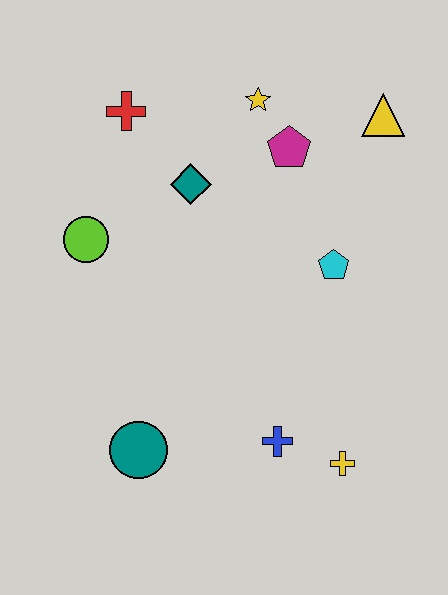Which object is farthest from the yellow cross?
The red cross is farthest from the yellow cross.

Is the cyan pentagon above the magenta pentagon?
No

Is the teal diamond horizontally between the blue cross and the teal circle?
Yes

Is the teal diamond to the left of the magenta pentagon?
Yes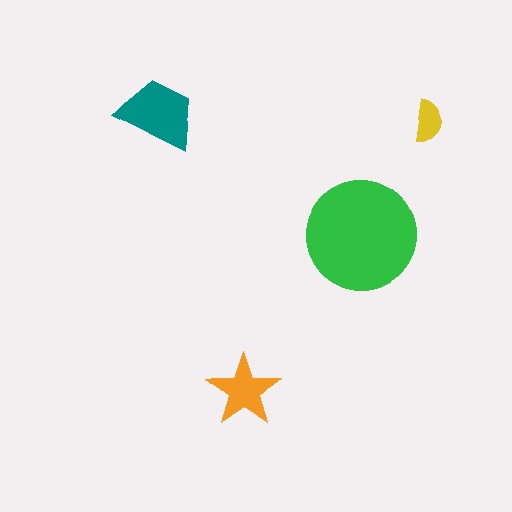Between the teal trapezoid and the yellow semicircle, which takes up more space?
The teal trapezoid.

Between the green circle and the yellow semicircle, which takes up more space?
The green circle.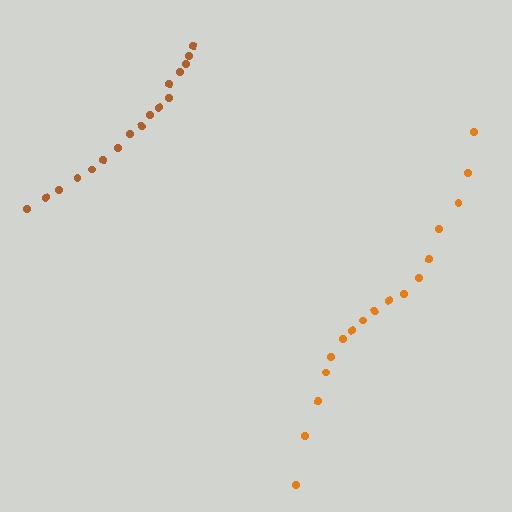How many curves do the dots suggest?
There are 2 distinct paths.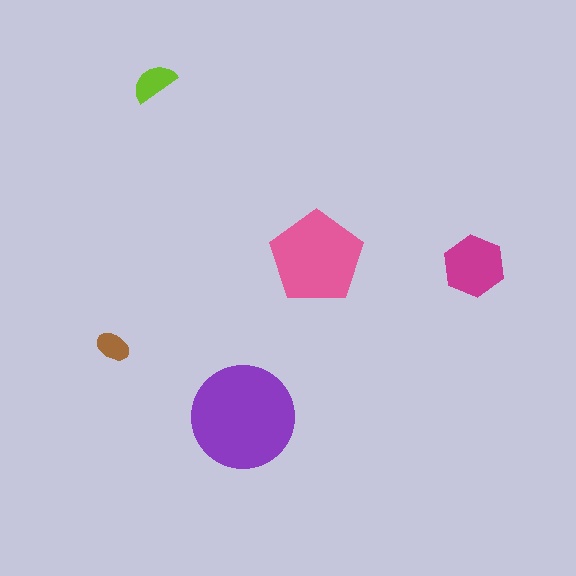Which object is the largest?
The purple circle.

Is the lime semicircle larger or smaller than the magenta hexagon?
Smaller.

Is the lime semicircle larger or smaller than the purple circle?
Smaller.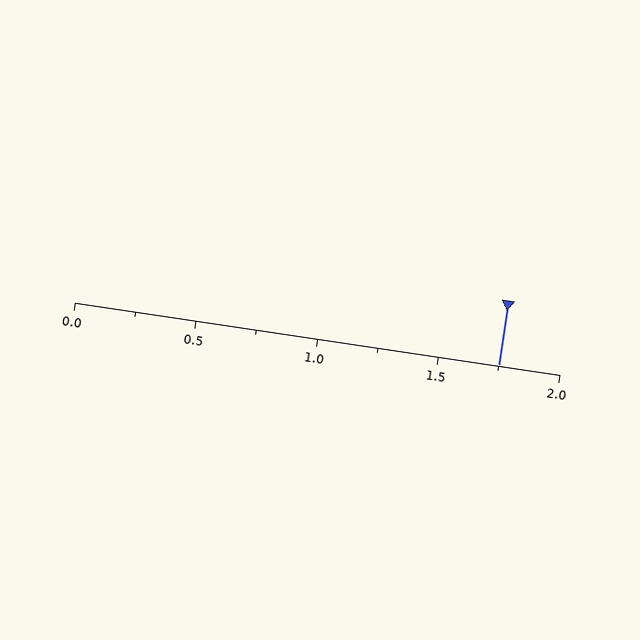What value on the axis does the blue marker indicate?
The marker indicates approximately 1.75.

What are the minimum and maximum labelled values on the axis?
The axis runs from 0.0 to 2.0.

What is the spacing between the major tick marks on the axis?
The major ticks are spaced 0.5 apart.